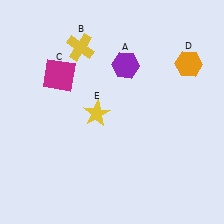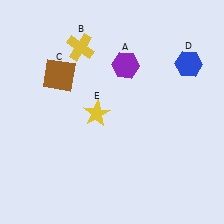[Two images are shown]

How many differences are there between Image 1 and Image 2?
There are 2 differences between the two images.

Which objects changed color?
C changed from magenta to brown. D changed from orange to blue.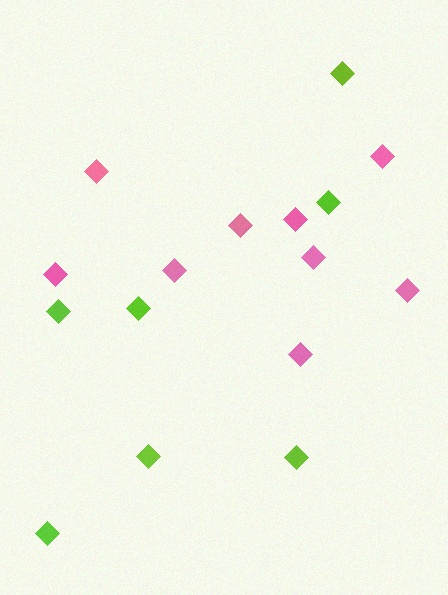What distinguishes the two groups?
There are 2 groups: one group of pink diamonds (9) and one group of lime diamonds (7).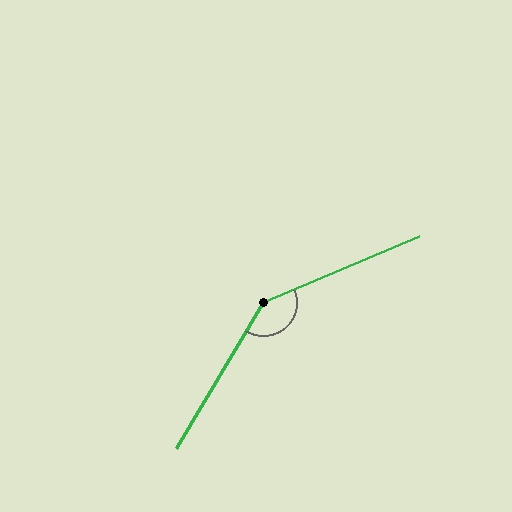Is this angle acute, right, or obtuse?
It is obtuse.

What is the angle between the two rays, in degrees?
Approximately 144 degrees.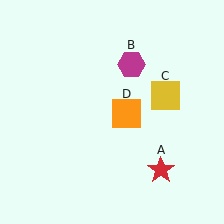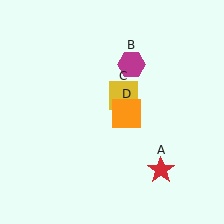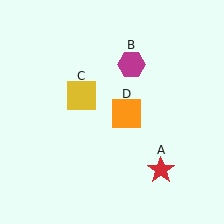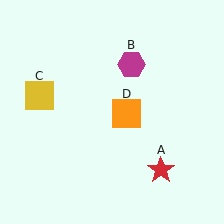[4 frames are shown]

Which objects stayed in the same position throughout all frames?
Red star (object A) and magenta hexagon (object B) and orange square (object D) remained stationary.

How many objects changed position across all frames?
1 object changed position: yellow square (object C).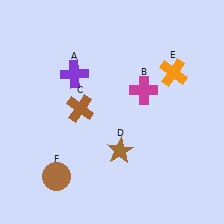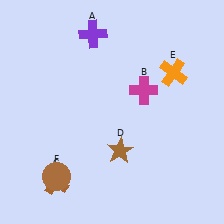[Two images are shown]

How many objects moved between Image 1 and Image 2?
2 objects moved between the two images.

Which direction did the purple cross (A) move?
The purple cross (A) moved up.